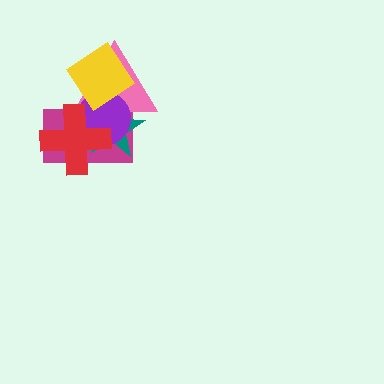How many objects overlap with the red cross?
4 objects overlap with the red cross.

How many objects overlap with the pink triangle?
5 objects overlap with the pink triangle.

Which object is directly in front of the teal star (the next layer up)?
The pink triangle is directly in front of the teal star.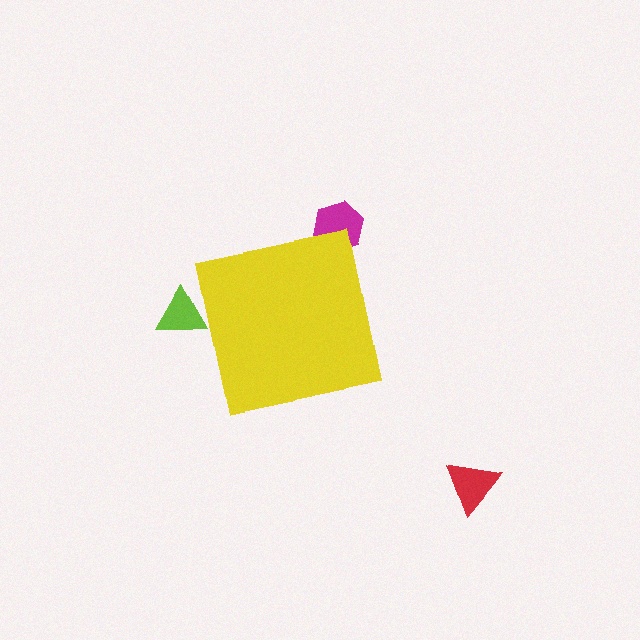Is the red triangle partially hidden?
No, the red triangle is fully visible.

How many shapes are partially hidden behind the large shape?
2 shapes are partially hidden.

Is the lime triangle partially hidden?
Yes, the lime triangle is partially hidden behind the yellow square.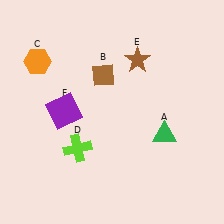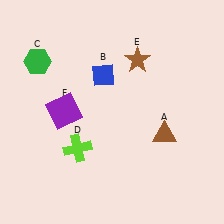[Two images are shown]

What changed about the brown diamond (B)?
In Image 1, B is brown. In Image 2, it changed to blue.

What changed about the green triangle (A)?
In Image 1, A is green. In Image 2, it changed to brown.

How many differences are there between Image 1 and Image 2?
There are 3 differences between the two images.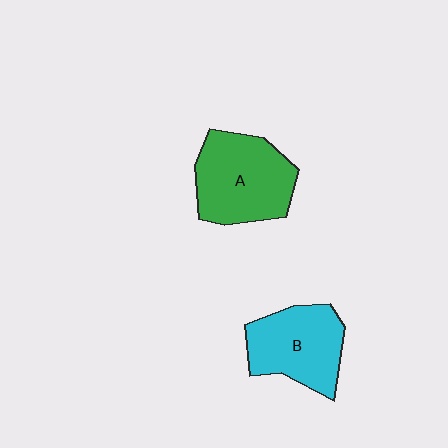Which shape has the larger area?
Shape A (green).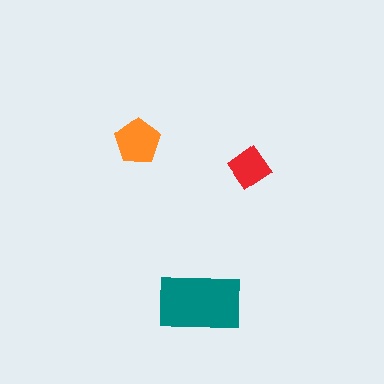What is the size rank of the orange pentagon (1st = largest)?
2nd.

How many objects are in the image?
There are 3 objects in the image.